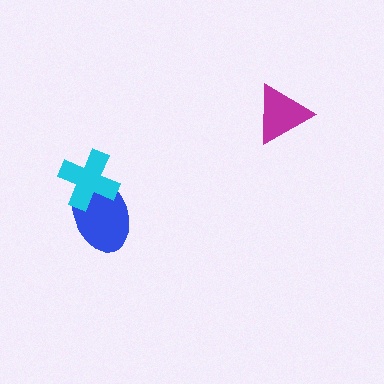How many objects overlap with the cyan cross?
1 object overlaps with the cyan cross.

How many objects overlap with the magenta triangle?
0 objects overlap with the magenta triangle.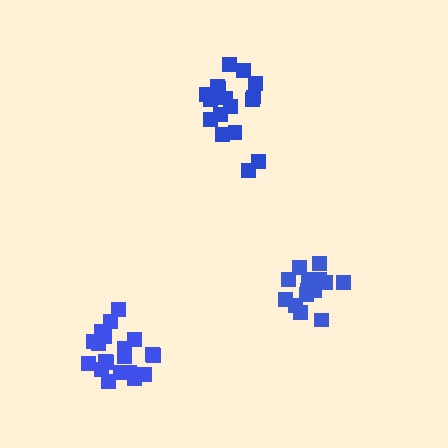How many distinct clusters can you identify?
There are 3 distinct clusters.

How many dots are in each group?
Group 1: 15 dots, Group 2: 20 dots, Group 3: 17 dots (52 total).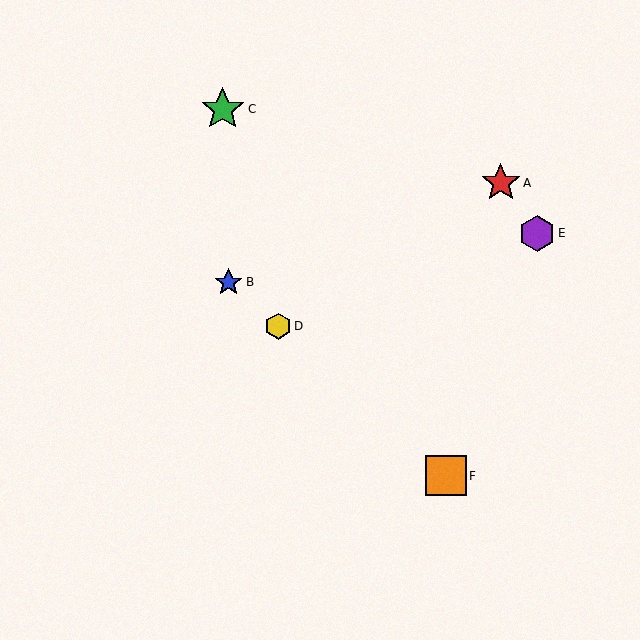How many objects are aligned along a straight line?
3 objects (B, D, F) are aligned along a straight line.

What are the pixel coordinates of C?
Object C is at (223, 109).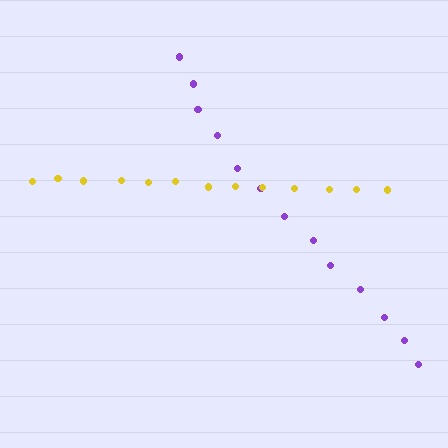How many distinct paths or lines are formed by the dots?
There are 2 distinct paths.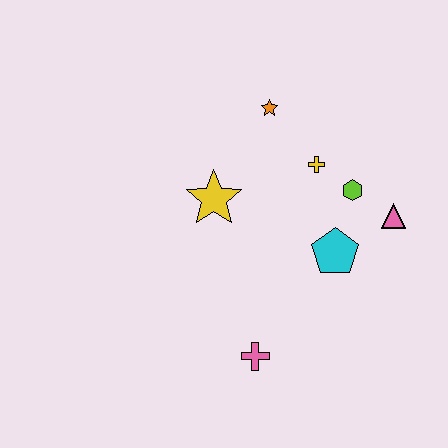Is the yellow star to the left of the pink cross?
Yes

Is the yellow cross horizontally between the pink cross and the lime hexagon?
Yes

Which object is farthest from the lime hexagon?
The pink cross is farthest from the lime hexagon.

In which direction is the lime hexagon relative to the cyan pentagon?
The lime hexagon is above the cyan pentagon.